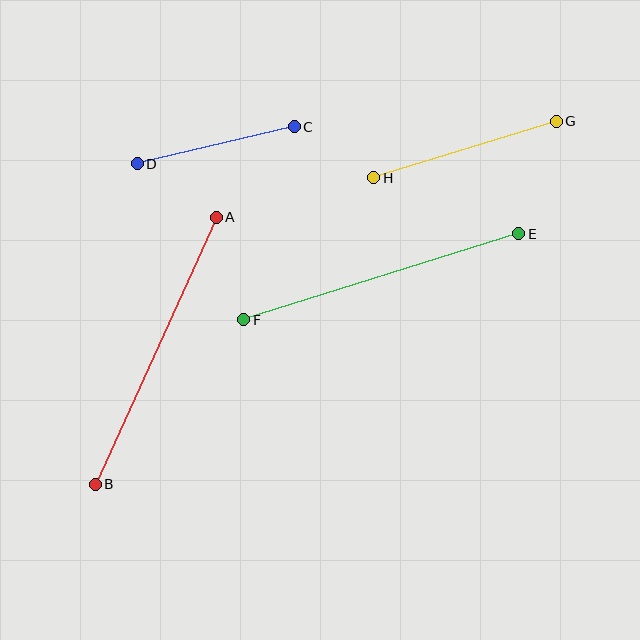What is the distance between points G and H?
The distance is approximately 191 pixels.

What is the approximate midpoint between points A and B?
The midpoint is at approximately (156, 351) pixels.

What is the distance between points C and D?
The distance is approximately 161 pixels.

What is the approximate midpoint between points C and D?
The midpoint is at approximately (216, 145) pixels.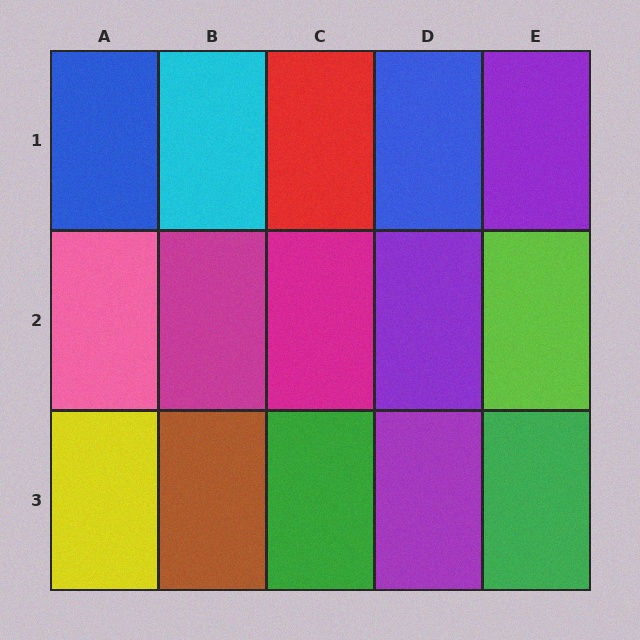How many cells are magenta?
2 cells are magenta.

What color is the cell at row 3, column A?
Yellow.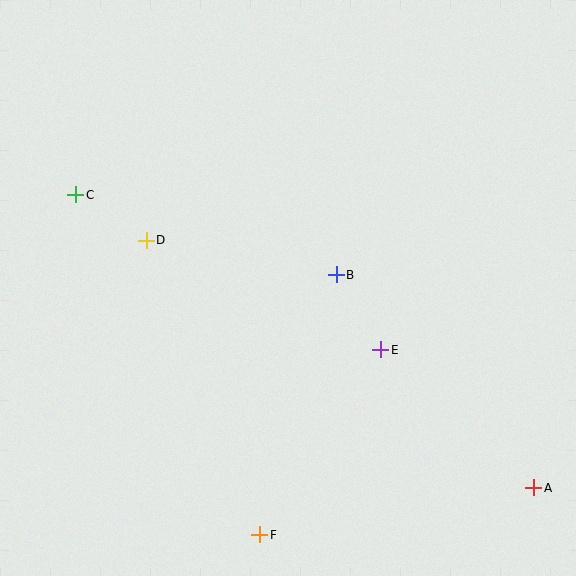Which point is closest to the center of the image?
Point B at (336, 275) is closest to the center.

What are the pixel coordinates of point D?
Point D is at (146, 240).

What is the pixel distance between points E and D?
The distance between E and D is 259 pixels.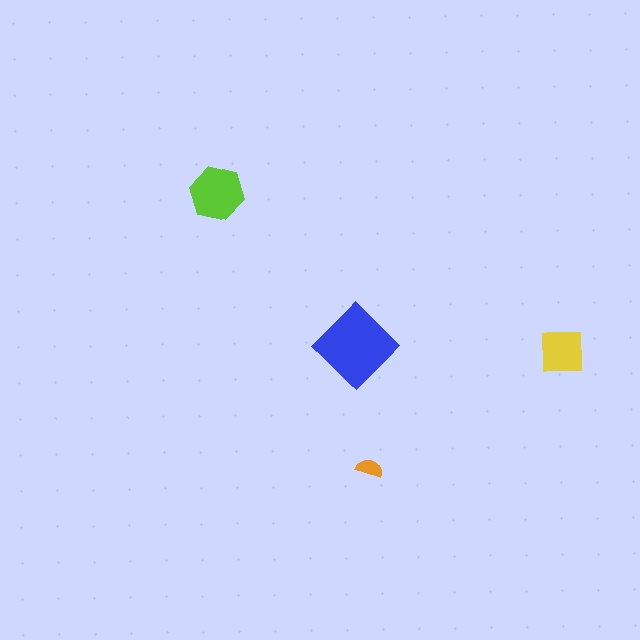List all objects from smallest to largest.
The orange semicircle, the yellow square, the lime hexagon, the blue diamond.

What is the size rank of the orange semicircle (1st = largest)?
4th.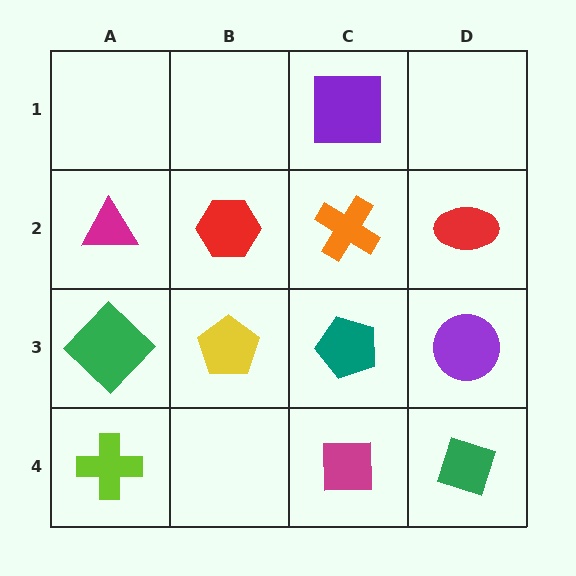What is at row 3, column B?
A yellow pentagon.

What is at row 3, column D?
A purple circle.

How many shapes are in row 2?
4 shapes.